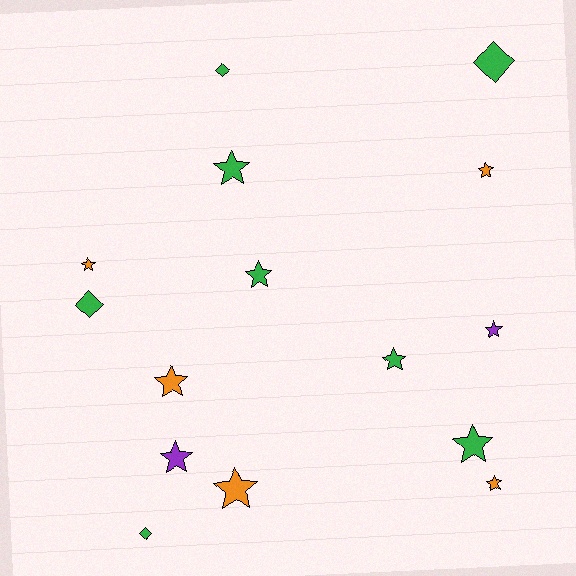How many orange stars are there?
There are 5 orange stars.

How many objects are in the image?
There are 15 objects.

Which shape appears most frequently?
Star, with 11 objects.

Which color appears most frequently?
Green, with 8 objects.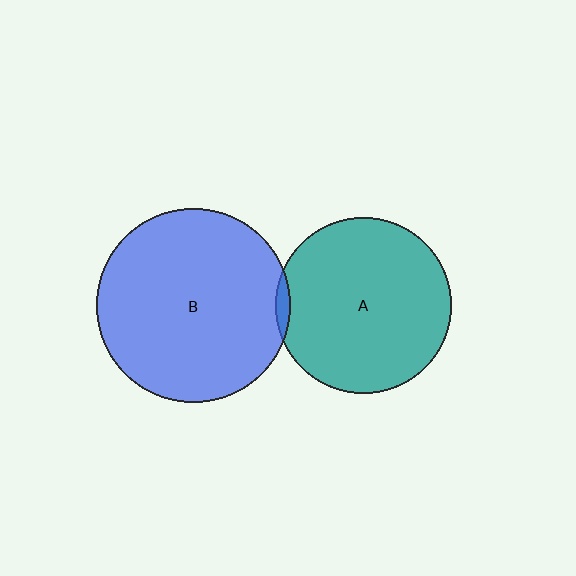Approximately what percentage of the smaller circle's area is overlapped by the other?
Approximately 5%.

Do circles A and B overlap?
Yes.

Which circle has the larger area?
Circle B (blue).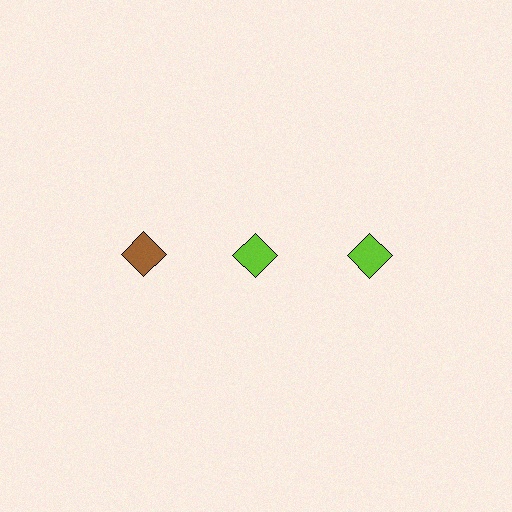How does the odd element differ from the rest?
It has a different color: brown instead of lime.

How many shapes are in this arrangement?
There are 3 shapes arranged in a grid pattern.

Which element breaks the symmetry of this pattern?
The brown diamond in the top row, leftmost column breaks the symmetry. All other shapes are lime diamonds.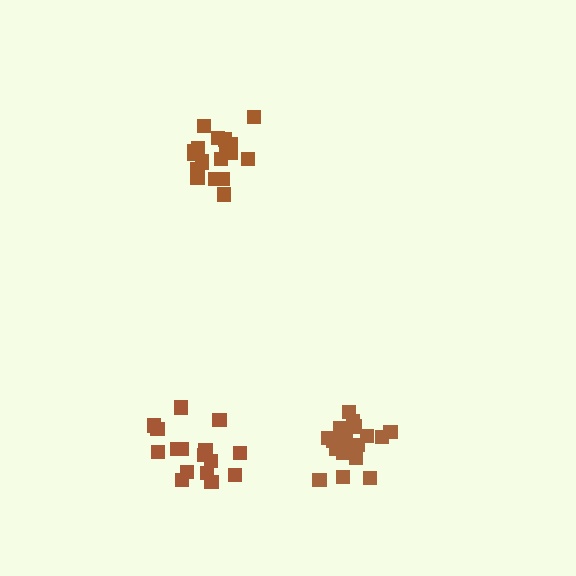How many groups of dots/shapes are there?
There are 3 groups.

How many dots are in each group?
Group 1: 19 dots, Group 2: 19 dots, Group 3: 16 dots (54 total).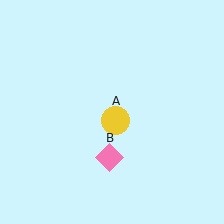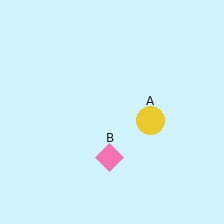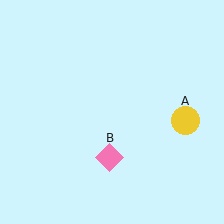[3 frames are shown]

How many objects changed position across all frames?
1 object changed position: yellow circle (object A).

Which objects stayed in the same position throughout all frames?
Pink diamond (object B) remained stationary.